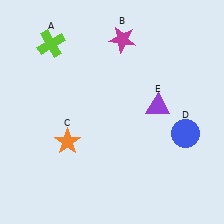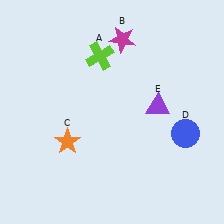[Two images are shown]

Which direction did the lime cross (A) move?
The lime cross (A) moved right.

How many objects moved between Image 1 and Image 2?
1 object moved between the two images.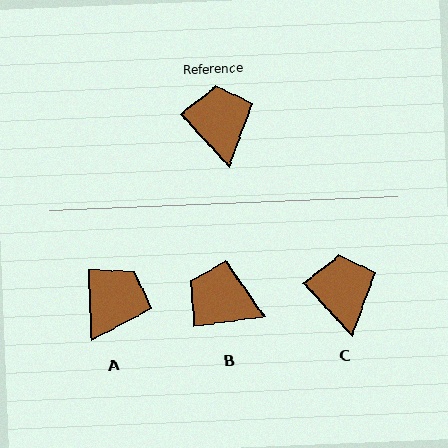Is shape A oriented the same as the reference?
No, it is off by about 41 degrees.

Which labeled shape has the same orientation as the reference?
C.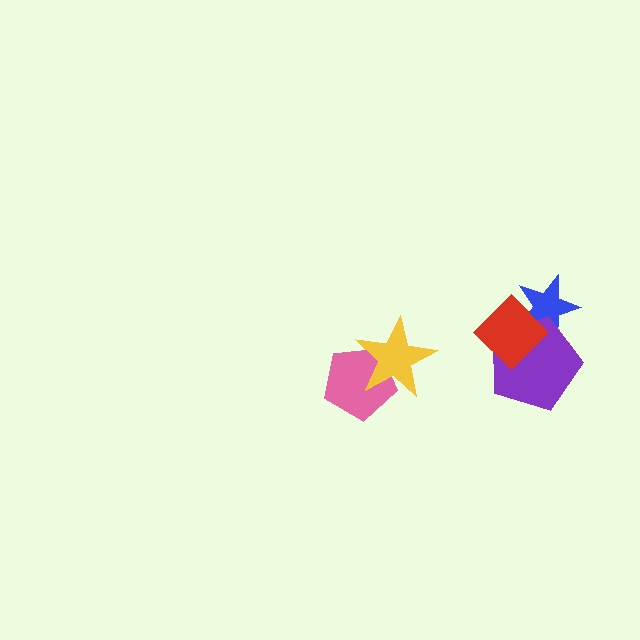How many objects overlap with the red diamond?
2 objects overlap with the red diamond.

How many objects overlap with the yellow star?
1 object overlaps with the yellow star.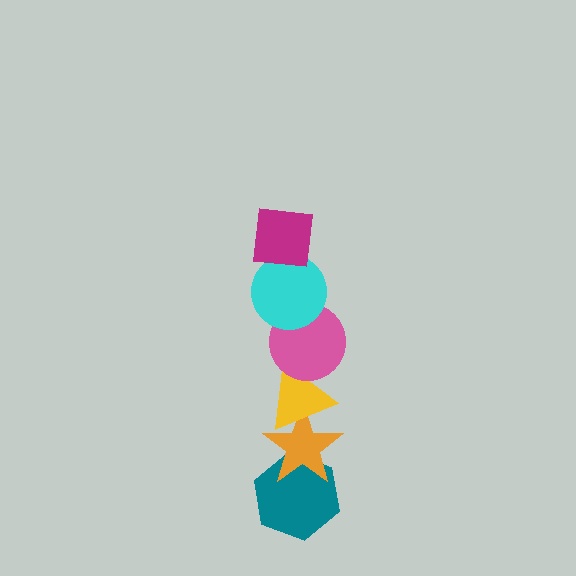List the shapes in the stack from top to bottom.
From top to bottom: the magenta square, the cyan circle, the pink circle, the yellow triangle, the orange star, the teal hexagon.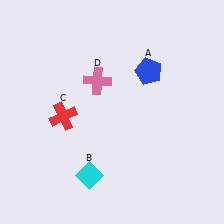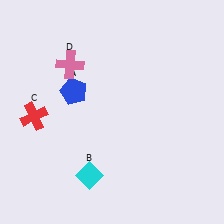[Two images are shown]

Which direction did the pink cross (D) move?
The pink cross (D) moved left.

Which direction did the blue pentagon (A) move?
The blue pentagon (A) moved left.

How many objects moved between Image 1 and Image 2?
3 objects moved between the two images.